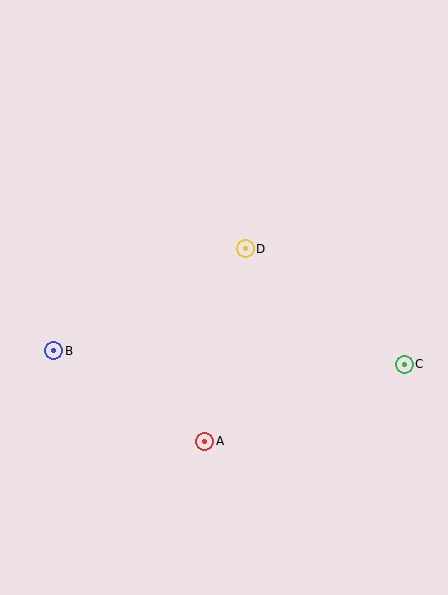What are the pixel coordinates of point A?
Point A is at (205, 441).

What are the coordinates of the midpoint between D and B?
The midpoint between D and B is at (150, 300).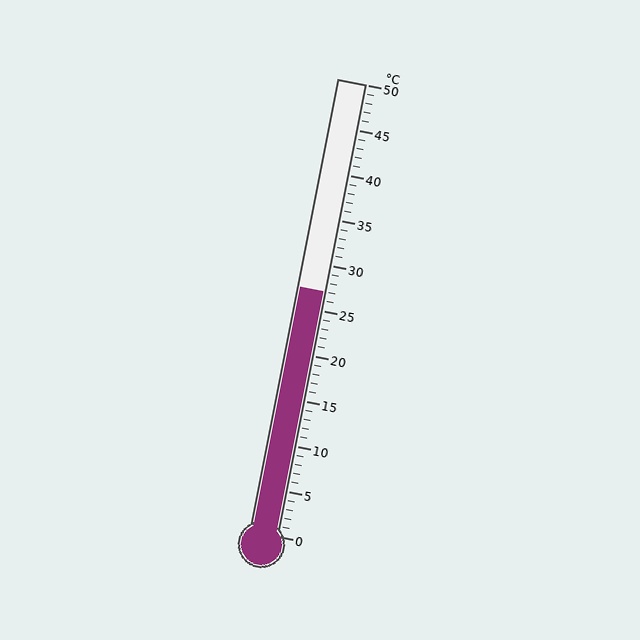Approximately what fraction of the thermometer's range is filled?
The thermometer is filled to approximately 55% of its range.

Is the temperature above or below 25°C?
The temperature is above 25°C.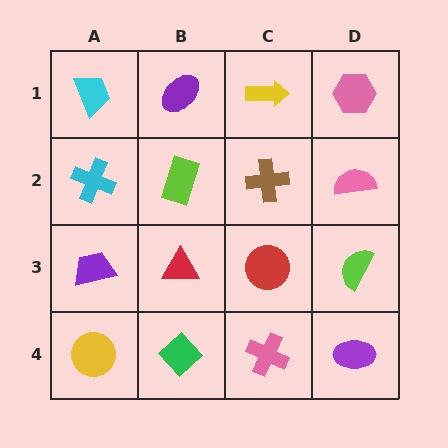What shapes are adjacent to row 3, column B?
A lime rectangle (row 2, column B), a green diamond (row 4, column B), a purple trapezoid (row 3, column A), a red circle (row 3, column C).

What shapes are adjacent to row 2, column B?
A purple ellipse (row 1, column B), a red triangle (row 3, column B), a cyan cross (row 2, column A), a brown cross (row 2, column C).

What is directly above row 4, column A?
A purple trapezoid.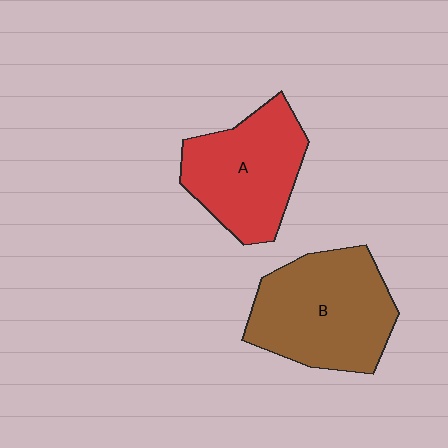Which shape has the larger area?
Shape B (brown).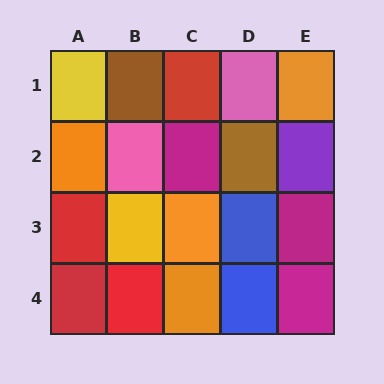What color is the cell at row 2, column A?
Orange.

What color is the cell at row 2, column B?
Pink.